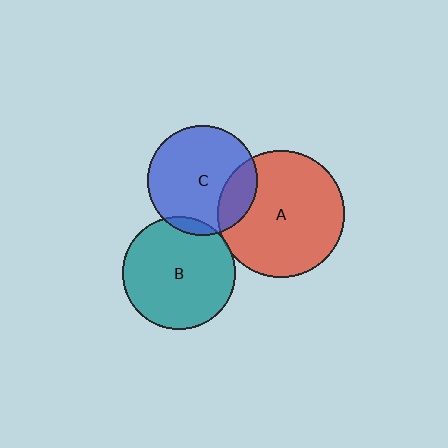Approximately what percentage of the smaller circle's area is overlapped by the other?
Approximately 5%.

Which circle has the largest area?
Circle A (red).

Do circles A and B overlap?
Yes.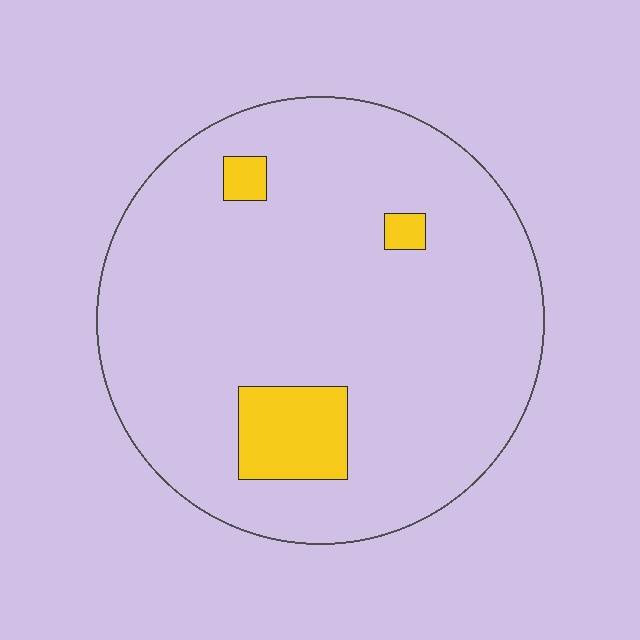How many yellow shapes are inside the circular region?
3.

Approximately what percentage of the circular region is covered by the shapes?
Approximately 10%.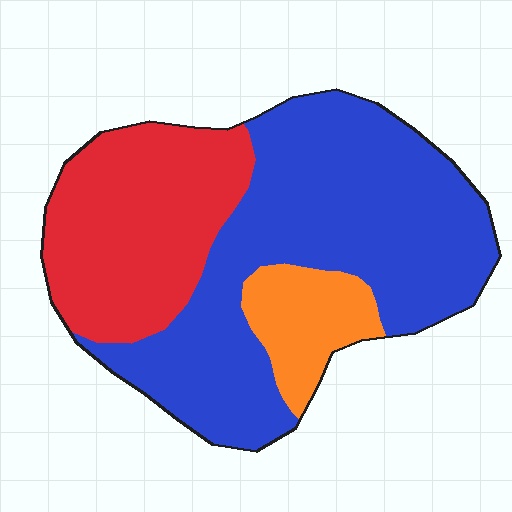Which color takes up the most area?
Blue, at roughly 55%.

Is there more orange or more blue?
Blue.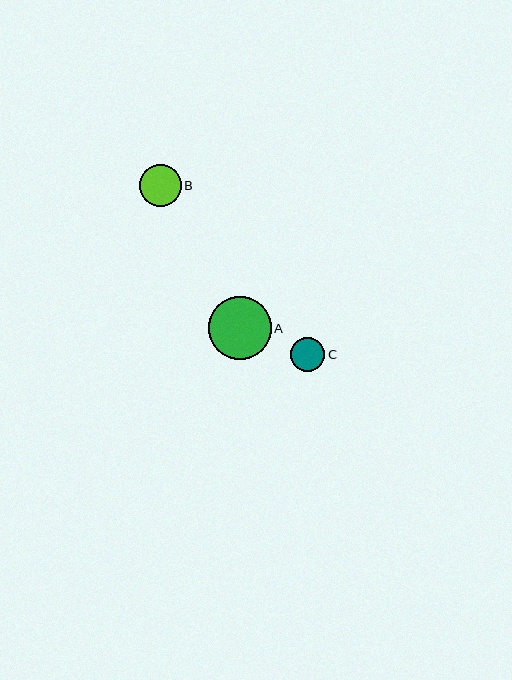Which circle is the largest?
Circle A is the largest with a size of approximately 63 pixels.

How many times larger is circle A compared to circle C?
Circle A is approximately 1.8 times the size of circle C.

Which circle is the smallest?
Circle C is the smallest with a size of approximately 34 pixels.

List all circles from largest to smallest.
From largest to smallest: A, B, C.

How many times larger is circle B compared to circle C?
Circle B is approximately 1.2 times the size of circle C.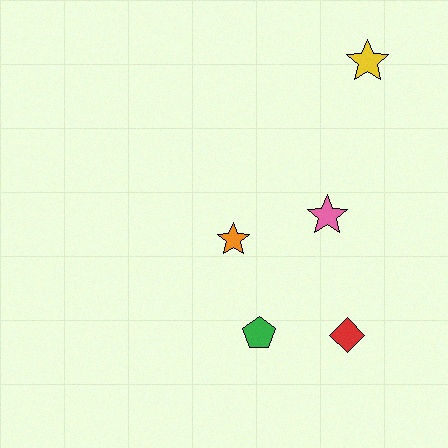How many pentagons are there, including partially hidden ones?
There is 1 pentagon.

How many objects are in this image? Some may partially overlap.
There are 5 objects.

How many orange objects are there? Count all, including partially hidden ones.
There is 1 orange object.